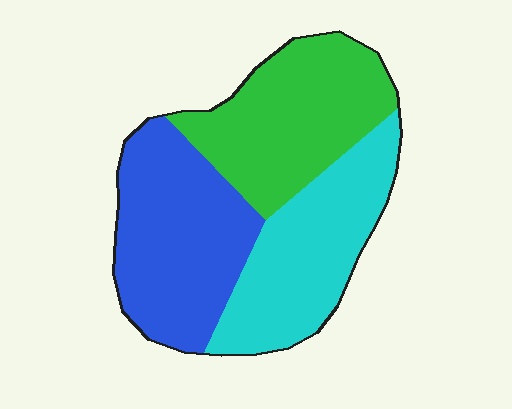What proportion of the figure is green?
Green takes up about one third (1/3) of the figure.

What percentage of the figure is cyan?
Cyan takes up about one third (1/3) of the figure.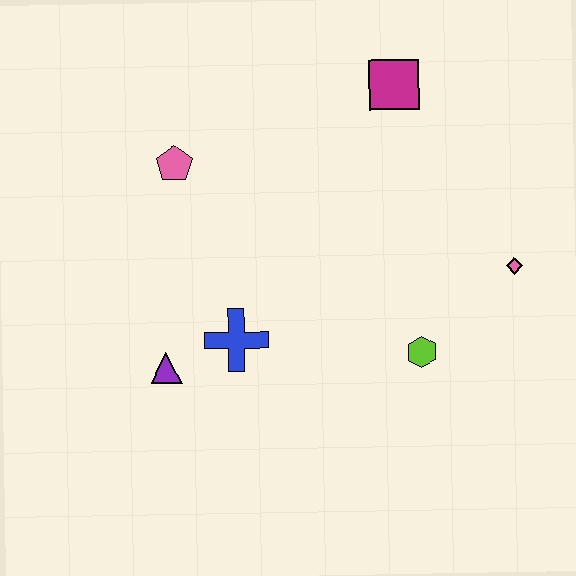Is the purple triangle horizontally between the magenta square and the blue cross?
No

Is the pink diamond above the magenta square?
No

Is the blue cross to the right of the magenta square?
No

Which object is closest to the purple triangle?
The blue cross is closest to the purple triangle.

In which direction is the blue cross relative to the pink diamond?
The blue cross is to the left of the pink diamond.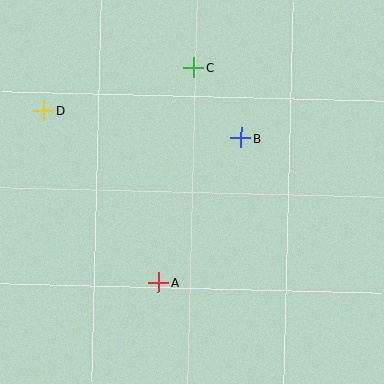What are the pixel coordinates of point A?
Point A is at (159, 282).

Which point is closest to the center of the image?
Point B at (241, 138) is closest to the center.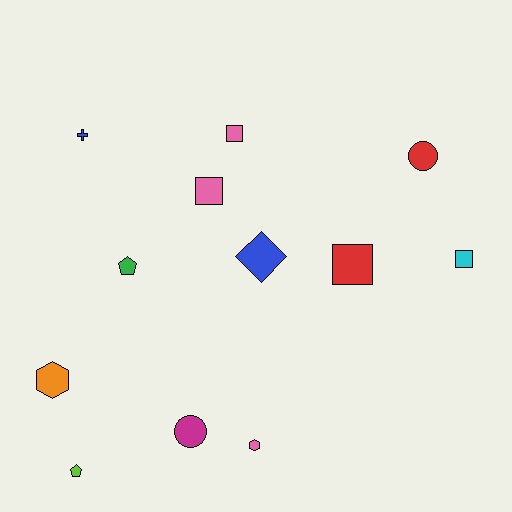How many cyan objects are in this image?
There is 1 cyan object.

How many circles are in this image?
There are 2 circles.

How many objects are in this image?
There are 12 objects.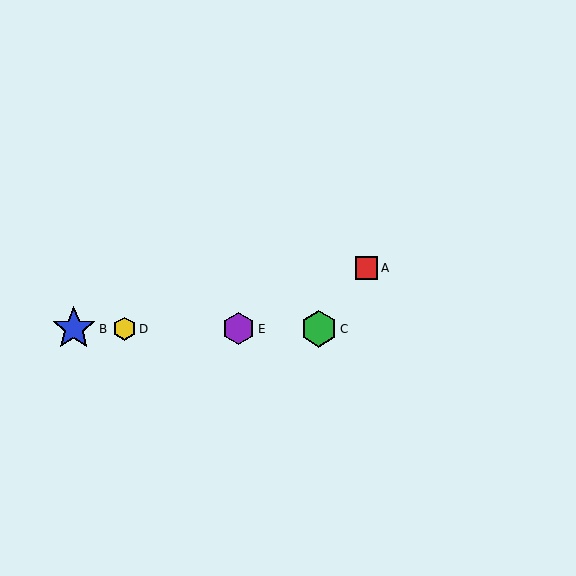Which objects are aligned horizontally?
Objects B, C, D, E are aligned horizontally.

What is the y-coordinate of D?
Object D is at y≈329.